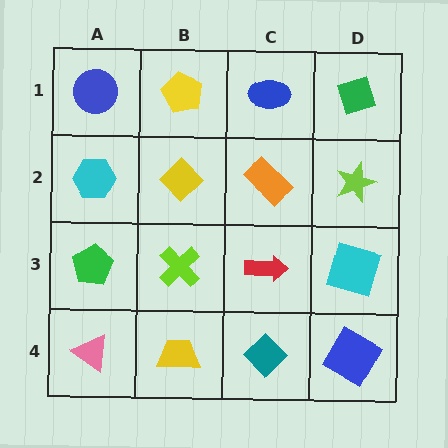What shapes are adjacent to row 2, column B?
A yellow pentagon (row 1, column B), a lime cross (row 3, column B), a cyan hexagon (row 2, column A), an orange rectangle (row 2, column C).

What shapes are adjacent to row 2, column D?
A green diamond (row 1, column D), a cyan square (row 3, column D), an orange rectangle (row 2, column C).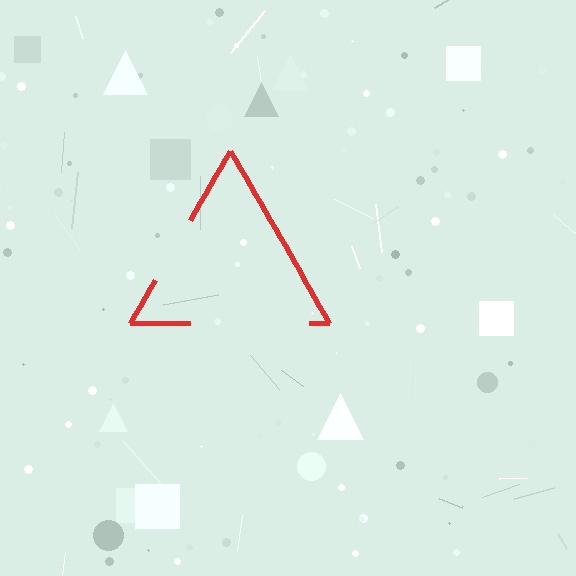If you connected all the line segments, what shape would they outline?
They would outline a triangle.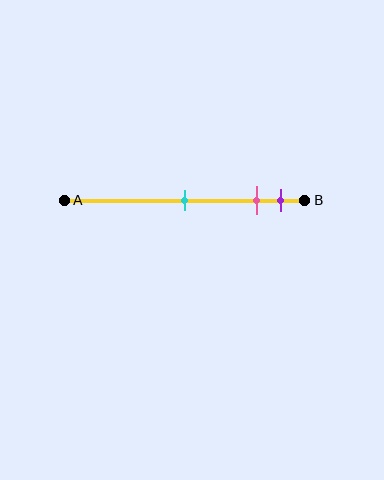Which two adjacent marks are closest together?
The pink and purple marks are the closest adjacent pair.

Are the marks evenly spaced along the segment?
No, the marks are not evenly spaced.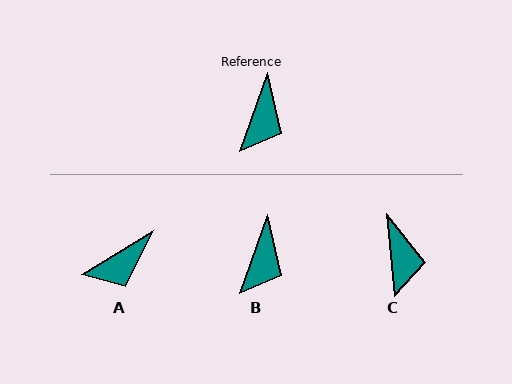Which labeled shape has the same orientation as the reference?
B.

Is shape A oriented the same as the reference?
No, it is off by about 39 degrees.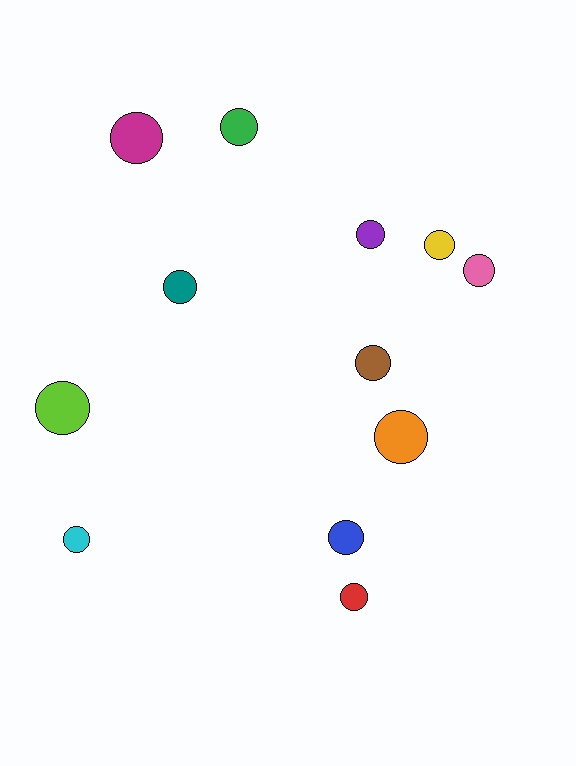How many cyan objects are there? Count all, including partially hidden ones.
There is 1 cyan object.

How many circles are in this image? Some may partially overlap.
There are 12 circles.